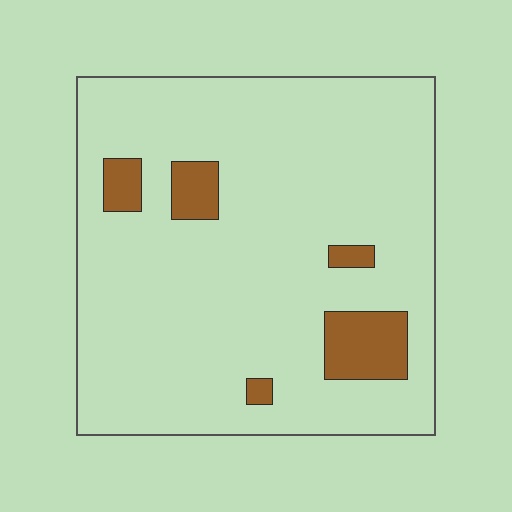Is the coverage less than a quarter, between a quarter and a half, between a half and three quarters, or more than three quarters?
Less than a quarter.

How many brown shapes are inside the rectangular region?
5.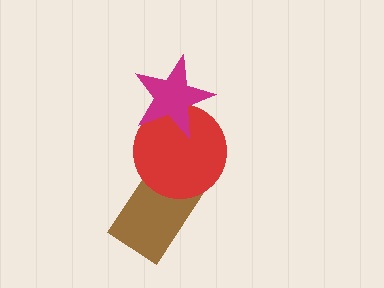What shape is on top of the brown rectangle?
The red circle is on top of the brown rectangle.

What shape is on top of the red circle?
The magenta star is on top of the red circle.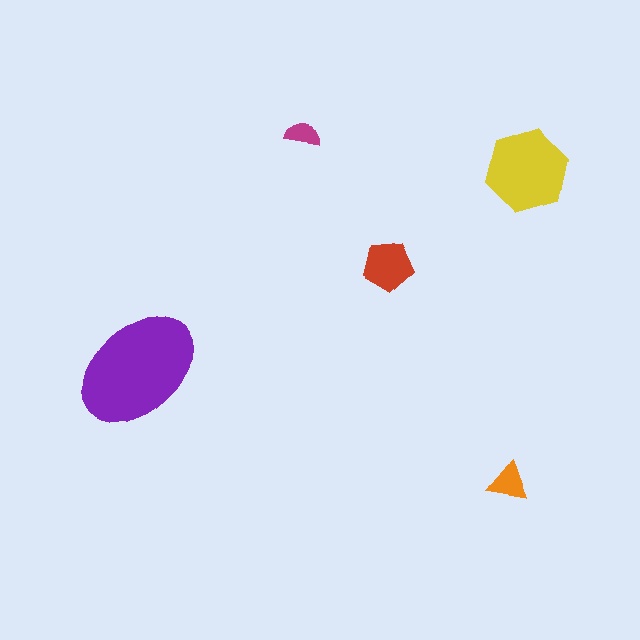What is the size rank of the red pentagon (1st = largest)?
3rd.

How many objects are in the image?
There are 5 objects in the image.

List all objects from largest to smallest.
The purple ellipse, the yellow hexagon, the red pentagon, the orange triangle, the magenta semicircle.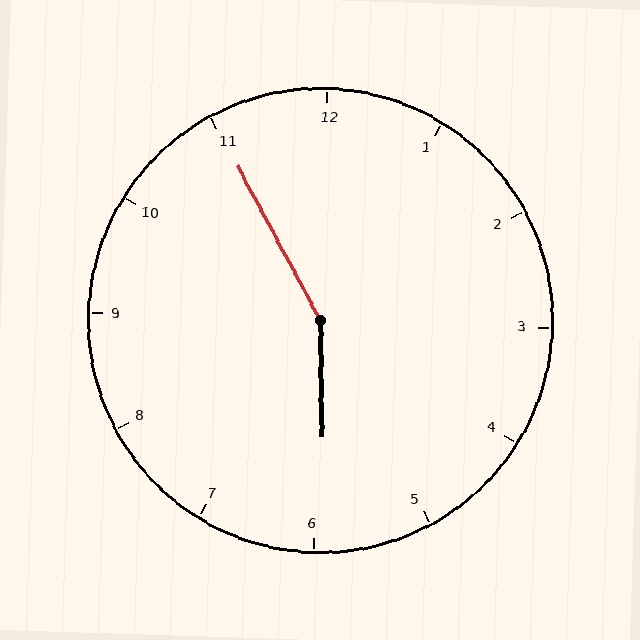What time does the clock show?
5:55.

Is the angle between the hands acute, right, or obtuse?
It is obtuse.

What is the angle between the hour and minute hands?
Approximately 152 degrees.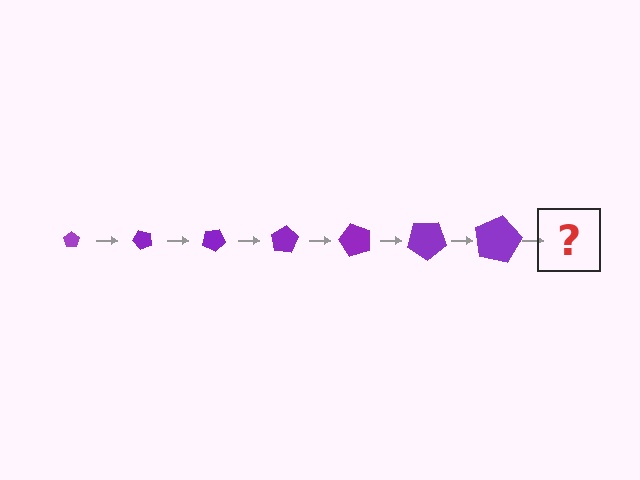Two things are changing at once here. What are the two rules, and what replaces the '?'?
The two rules are that the pentagon grows larger each step and it rotates 50 degrees each step. The '?' should be a pentagon, larger than the previous one and rotated 350 degrees from the start.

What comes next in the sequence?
The next element should be a pentagon, larger than the previous one and rotated 350 degrees from the start.